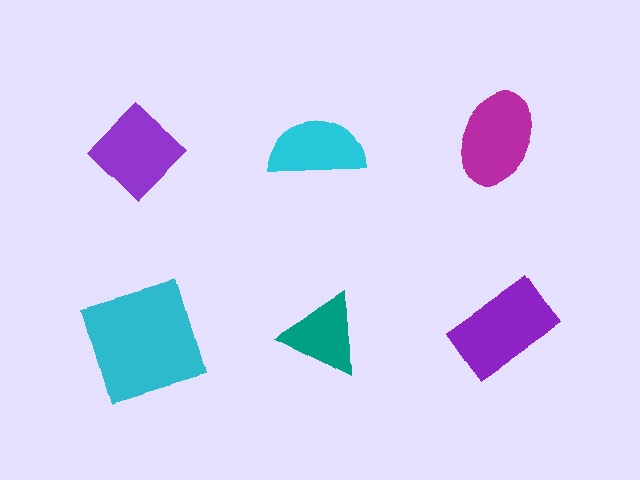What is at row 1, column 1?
A purple diamond.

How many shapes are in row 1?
3 shapes.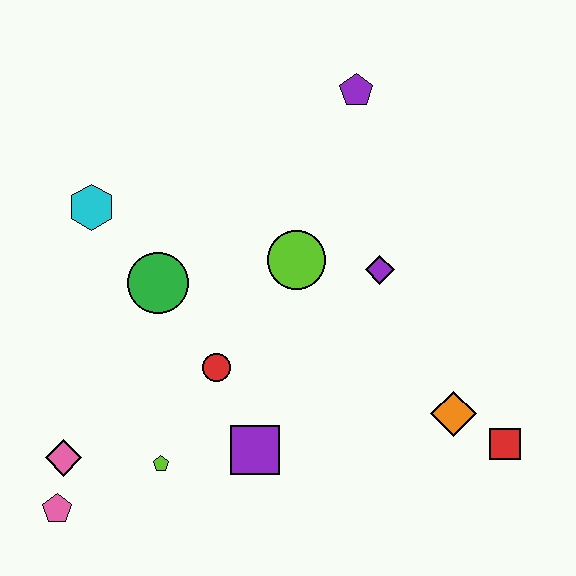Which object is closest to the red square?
The orange diamond is closest to the red square.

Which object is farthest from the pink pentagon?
The purple pentagon is farthest from the pink pentagon.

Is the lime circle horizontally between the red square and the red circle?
Yes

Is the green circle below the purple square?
No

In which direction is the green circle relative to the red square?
The green circle is to the left of the red square.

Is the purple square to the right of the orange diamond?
No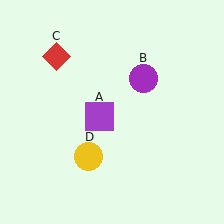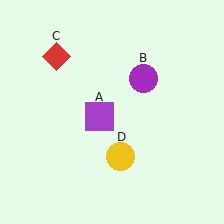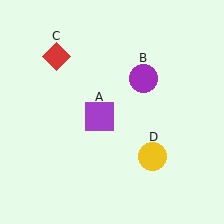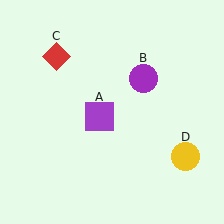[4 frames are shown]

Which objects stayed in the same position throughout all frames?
Purple square (object A) and purple circle (object B) and red diamond (object C) remained stationary.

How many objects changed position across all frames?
1 object changed position: yellow circle (object D).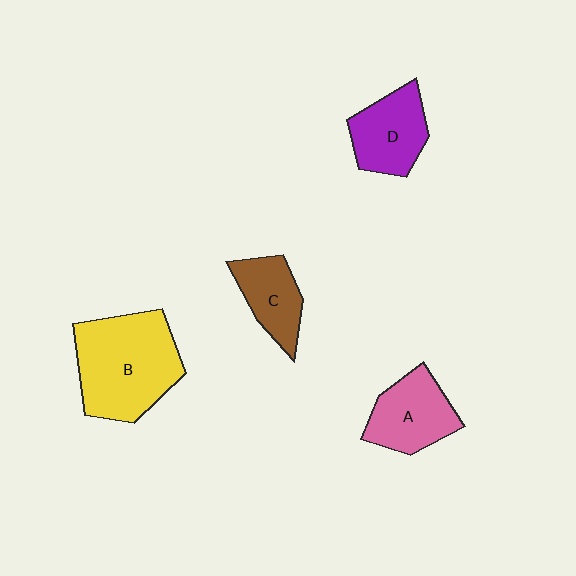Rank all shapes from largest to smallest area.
From largest to smallest: B (yellow), A (pink), D (purple), C (brown).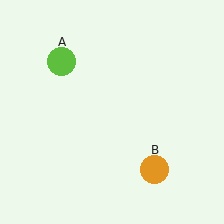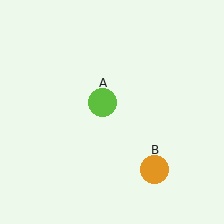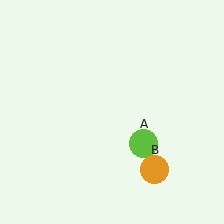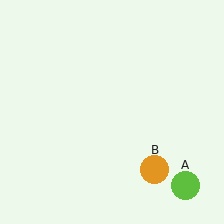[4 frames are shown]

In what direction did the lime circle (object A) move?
The lime circle (object A) moved down and to the right.